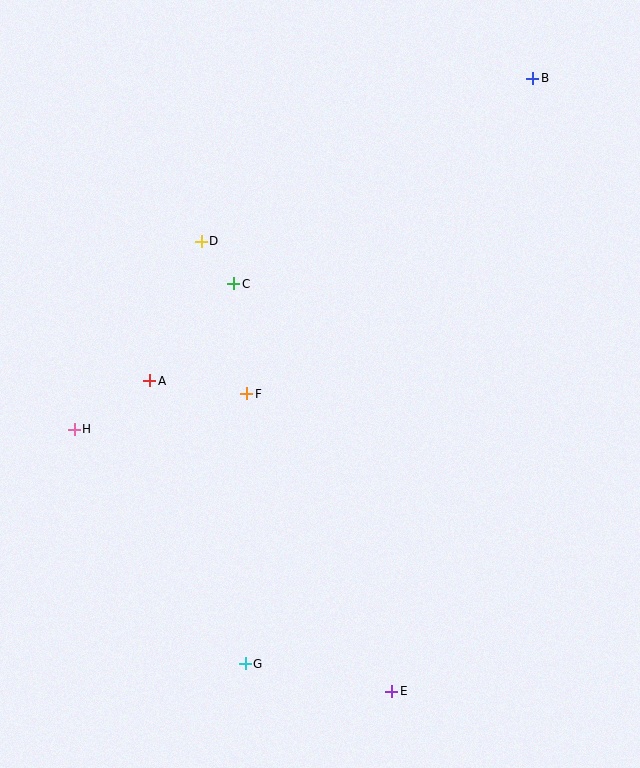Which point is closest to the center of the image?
Point F at (247, 394) is closest to the center.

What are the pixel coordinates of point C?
Point C is at (234, 284).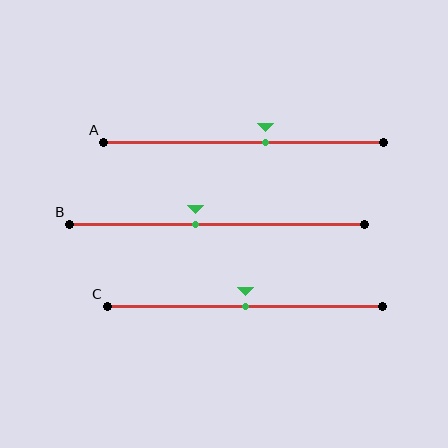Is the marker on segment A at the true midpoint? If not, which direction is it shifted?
No, the marker on segment A is shifted to the right by about 8% of the segment length.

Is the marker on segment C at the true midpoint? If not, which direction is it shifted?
Yes, the marker on segment C is at the true midpoint.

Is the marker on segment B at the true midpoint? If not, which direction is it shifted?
No, the marker on segment B is shifted to the left by about 7% of the segment length.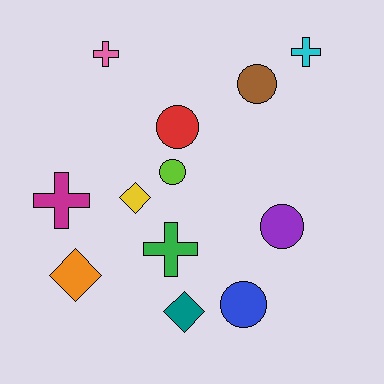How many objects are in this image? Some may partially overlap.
There are 12 objects.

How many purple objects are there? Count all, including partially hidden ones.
There is 1 purple object.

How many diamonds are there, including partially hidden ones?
There are 3 diamonds.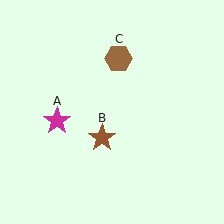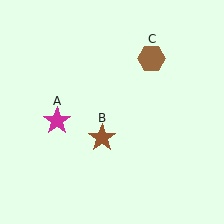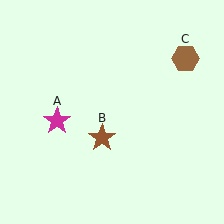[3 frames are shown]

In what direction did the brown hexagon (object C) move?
The brown hexagon (object C) moved right.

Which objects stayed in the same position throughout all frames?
Magenta star (object A) and brown star (object B) remained stationary.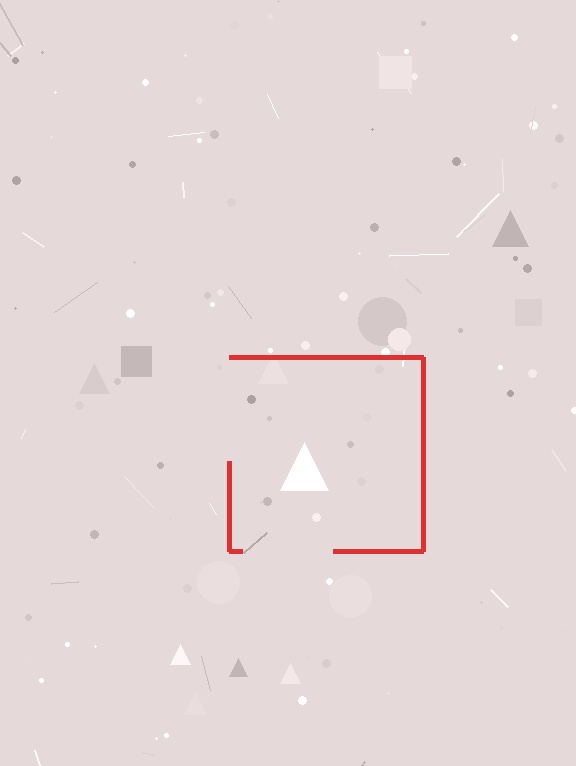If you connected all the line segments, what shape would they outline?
They would outline a square.